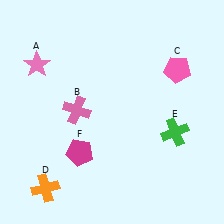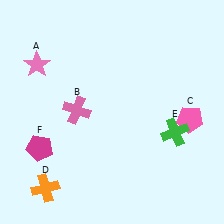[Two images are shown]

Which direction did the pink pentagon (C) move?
The pink pentagon (C) moved down.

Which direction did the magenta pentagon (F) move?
The magenta pentagon (F) moved left.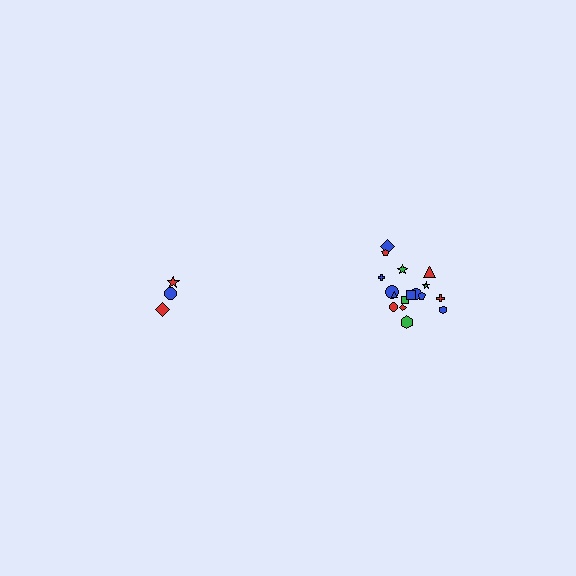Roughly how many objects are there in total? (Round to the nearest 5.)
Roughly 20 objects in total.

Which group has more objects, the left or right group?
The right group.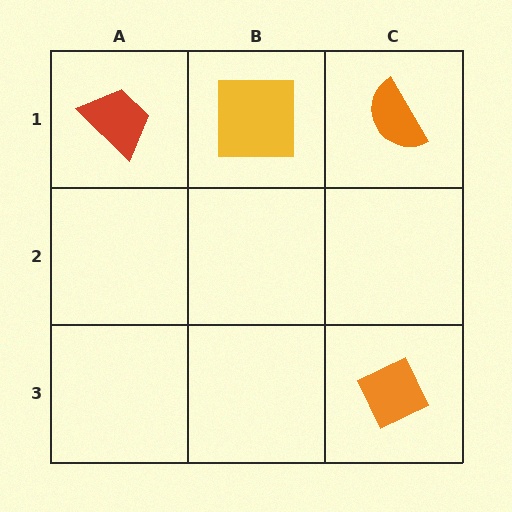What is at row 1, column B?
A yellow square.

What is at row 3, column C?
An orange diamond.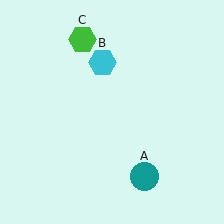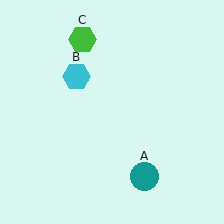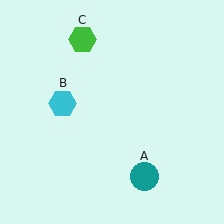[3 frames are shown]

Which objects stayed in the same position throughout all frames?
Teal circle (object A) and green hexagon (object C) remained stationary.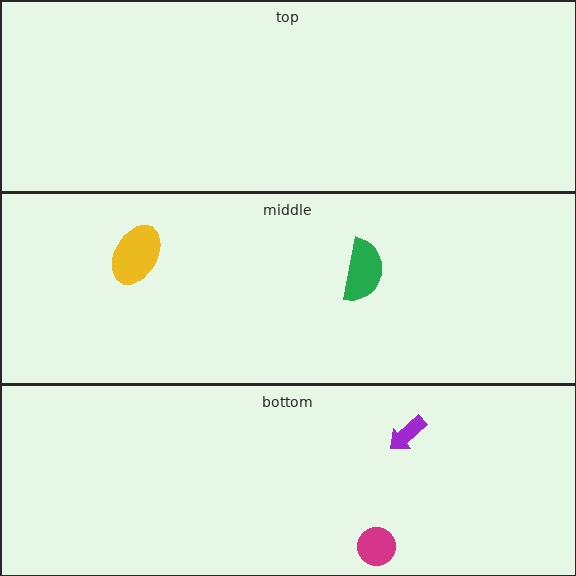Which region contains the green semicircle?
The middle region.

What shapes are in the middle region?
The yellow ellipse, the green semicircle.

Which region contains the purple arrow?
The bottom region.